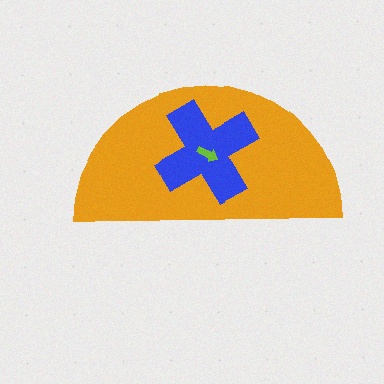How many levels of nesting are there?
3.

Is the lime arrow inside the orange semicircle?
Yes.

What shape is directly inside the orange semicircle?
The blue cross.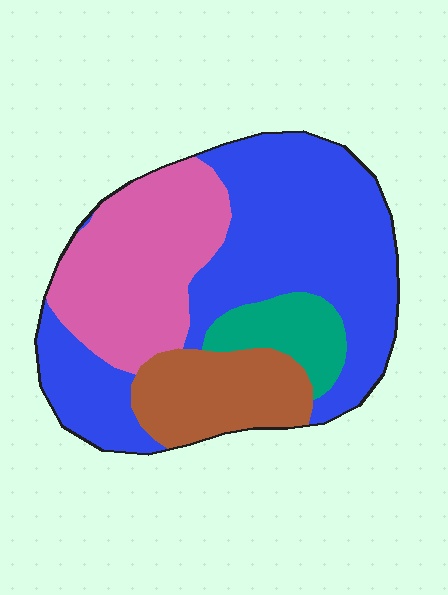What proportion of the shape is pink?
Pink takes up about one quarter (1/4) of the shape.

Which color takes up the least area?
Teal, at roughly 10%.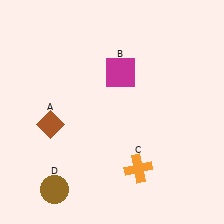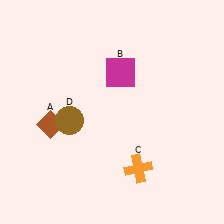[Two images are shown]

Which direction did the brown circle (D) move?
The brown circle (D) moved up.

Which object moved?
The brown circle (D) moved up.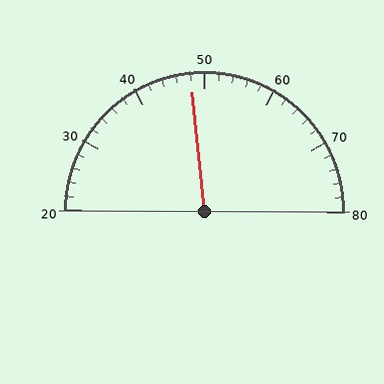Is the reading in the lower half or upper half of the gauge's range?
The reading is in the lower half of the range (20 to 80).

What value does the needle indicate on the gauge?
The needle indicates approximately 48.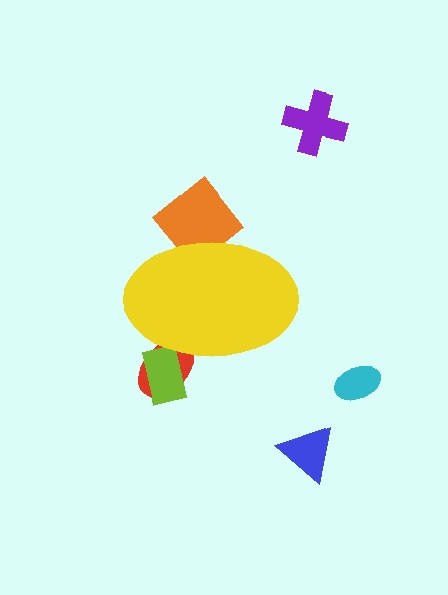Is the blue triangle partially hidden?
No, the blue triangle is fully visible.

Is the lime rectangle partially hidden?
Yes, the lime rectangle is partially hidden behind the yellow ellipse.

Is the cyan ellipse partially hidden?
No, the cyan ellipse is fully visible.